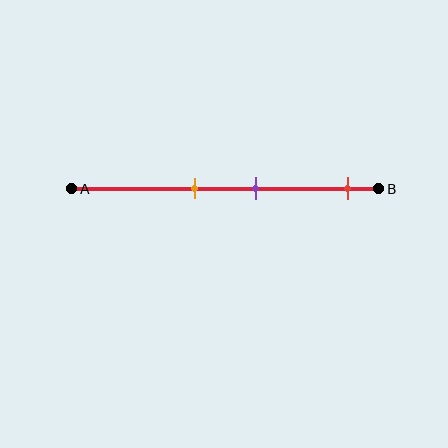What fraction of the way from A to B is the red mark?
The red mark is approximately 90% (0.9) of the way from A to B.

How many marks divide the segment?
There are 3 marks dividing the segment.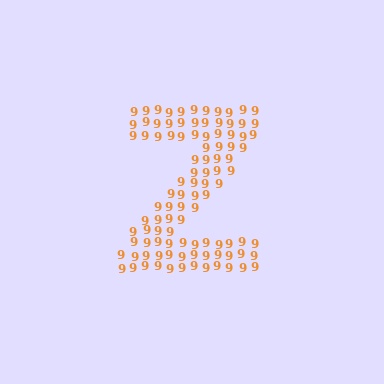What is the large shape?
The large shape is the letter Z.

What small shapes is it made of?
It is made of small digit 9's.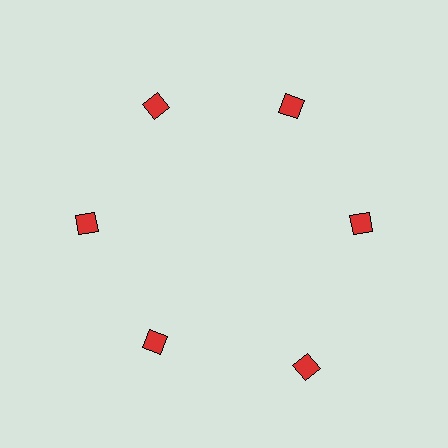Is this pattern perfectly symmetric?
No. The 6 red squares are arranged in a ring, but one element near the 5 o'clock position is pushed outward from the center, breaking the 6-fold rotational symmetry.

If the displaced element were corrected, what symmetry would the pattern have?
It would have 6-fold rotational symmetry — the pattern would map onto itself every 60 degrees.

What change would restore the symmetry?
The symmetry would be restored by moving it inward, back onto the ring so that all 6 squares sit at equal angles and equal distance from the center.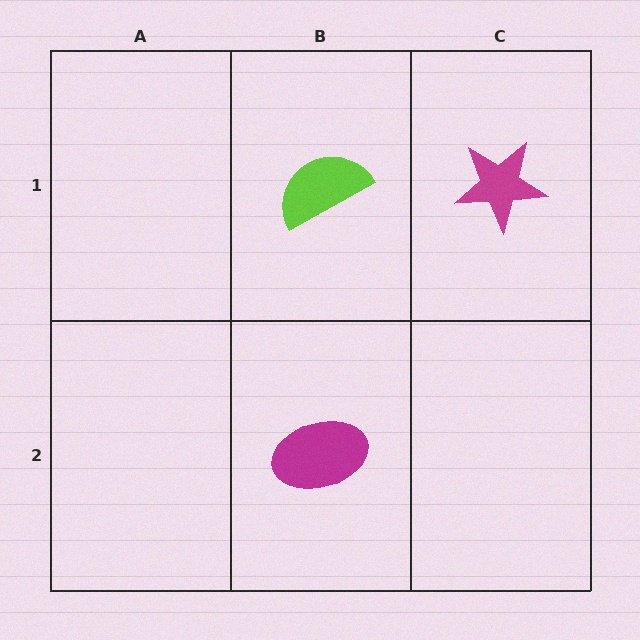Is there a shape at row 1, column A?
No, that cell is empty.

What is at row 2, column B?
A magenta ellipse.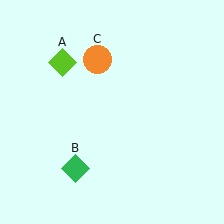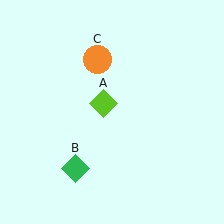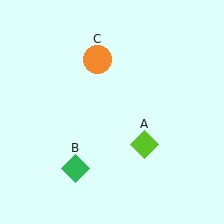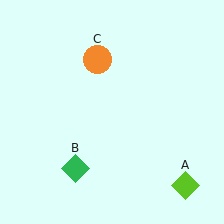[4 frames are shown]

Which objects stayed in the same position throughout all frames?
Green diamond (object B) and orange circle (object C) remained stationary.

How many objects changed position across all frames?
1 object changed position: lime diamond (object A).